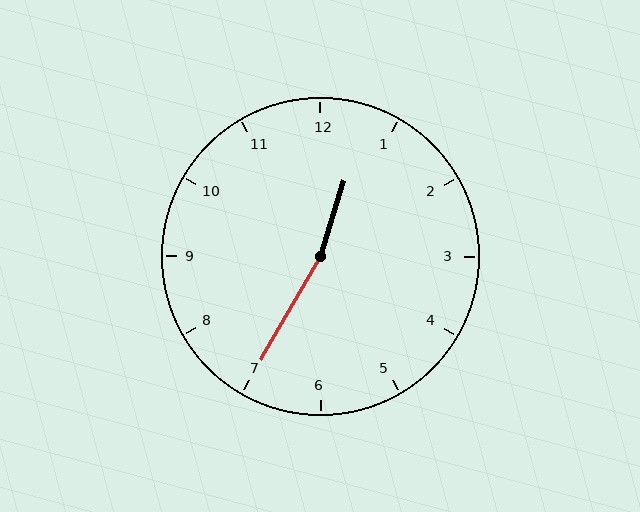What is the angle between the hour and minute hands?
Approximately 168 degrees.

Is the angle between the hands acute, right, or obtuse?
It is obtuse.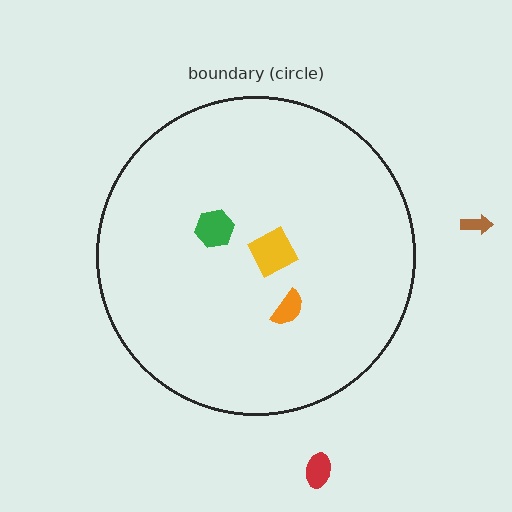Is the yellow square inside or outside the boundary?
Inside.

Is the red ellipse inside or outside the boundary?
Outside.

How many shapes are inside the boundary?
3 inside, 2 outside.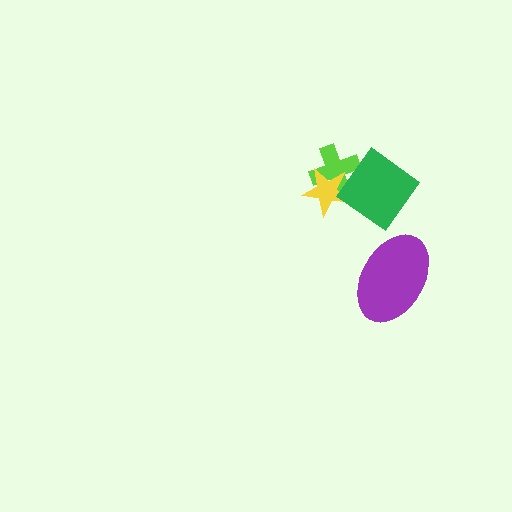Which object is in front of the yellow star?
The green diamond is in front of the yellow star.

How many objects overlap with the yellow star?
2 objects overlap with the yellow star.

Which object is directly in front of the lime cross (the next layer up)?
The yellow star is directly in front of the lime cross.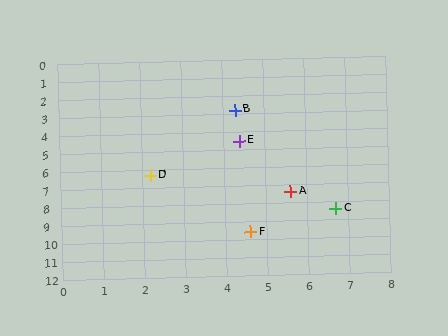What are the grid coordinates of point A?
Point A is at approximately (5.6, 7.4).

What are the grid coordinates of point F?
Point F is at approximately (4.6, 9.6).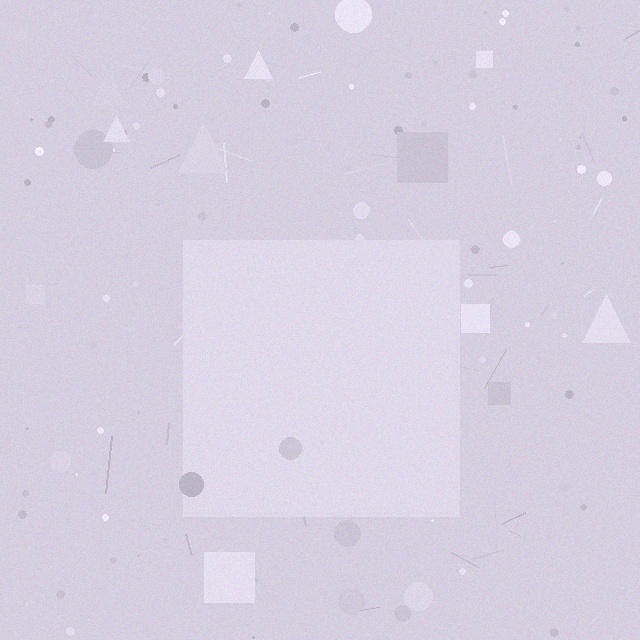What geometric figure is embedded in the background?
A square is embedded in the background.